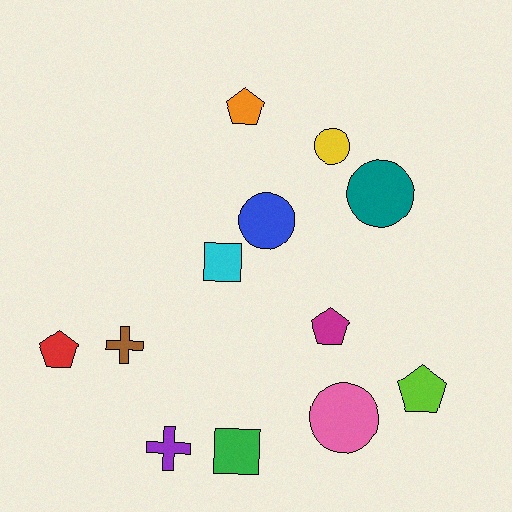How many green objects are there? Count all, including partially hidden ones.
There is 1 green object.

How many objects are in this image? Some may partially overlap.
There are 12 objects.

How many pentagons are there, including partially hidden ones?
There are 4 pentagons.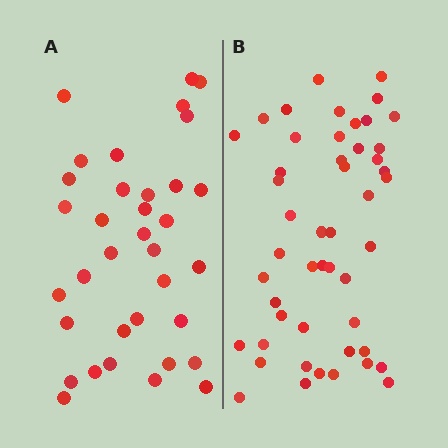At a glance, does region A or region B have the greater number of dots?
Region B (the right region) has more dots.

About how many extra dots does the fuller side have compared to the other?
Region B has approximately 15 more dots than region A.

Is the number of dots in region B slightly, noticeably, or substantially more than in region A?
Region B has noticeably more, but not dramatically so. The ratio is roughly 1.4 to 1.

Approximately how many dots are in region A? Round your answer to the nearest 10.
About 40 dots. (The exact count is 35, which rounds to 40.)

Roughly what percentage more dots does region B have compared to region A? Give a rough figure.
About 40% more.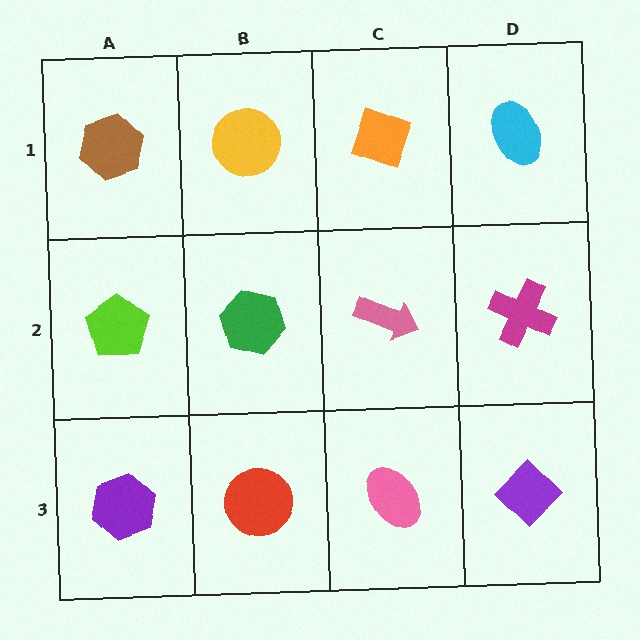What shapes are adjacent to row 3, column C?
A pink arrow (row 2, column C), a red circle (row 3, column B), a purple diamond (row 3, column D).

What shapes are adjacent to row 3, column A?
A lime pentagon (row 2, column A), a red circle (row 3, column B).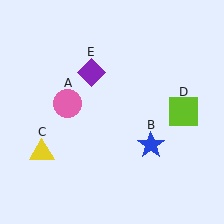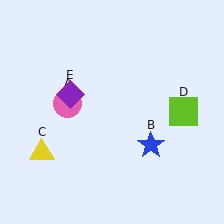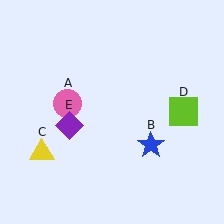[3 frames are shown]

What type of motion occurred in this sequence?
The purple diamond (object E) rotated counterclockwise around the center of the scene.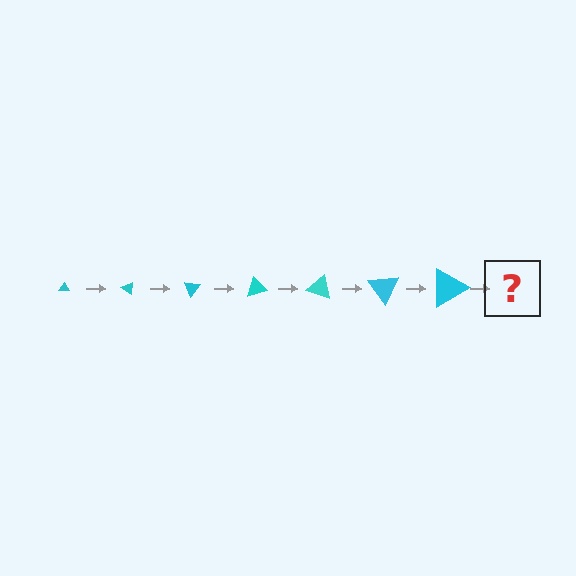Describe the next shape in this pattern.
It should be a triangle, larger than the previous one and rotated 245 degrees from the start.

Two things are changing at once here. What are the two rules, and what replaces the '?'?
The two rules are that the triangle grows larger each step and it rotates 35 degrees each step. The '?' should be a triangle, larger than the previous one and rotated 245 degrees from the start.